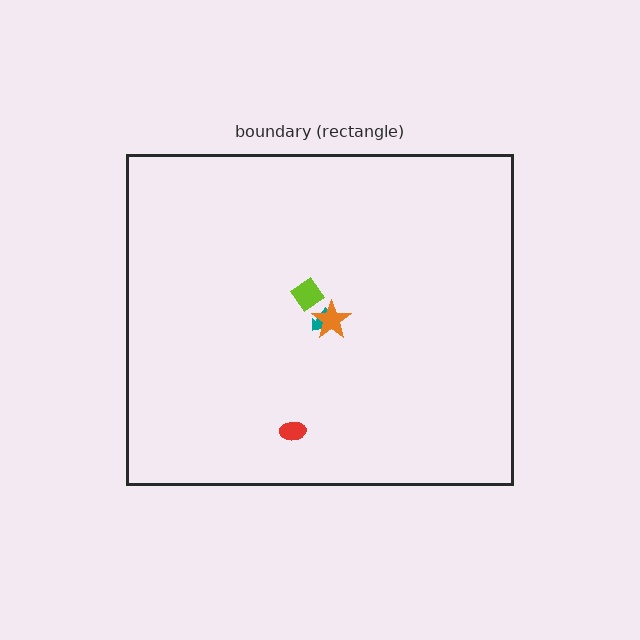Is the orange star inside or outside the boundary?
Inside.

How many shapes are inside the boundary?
4 inside, 0 outside.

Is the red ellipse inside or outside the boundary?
Inside.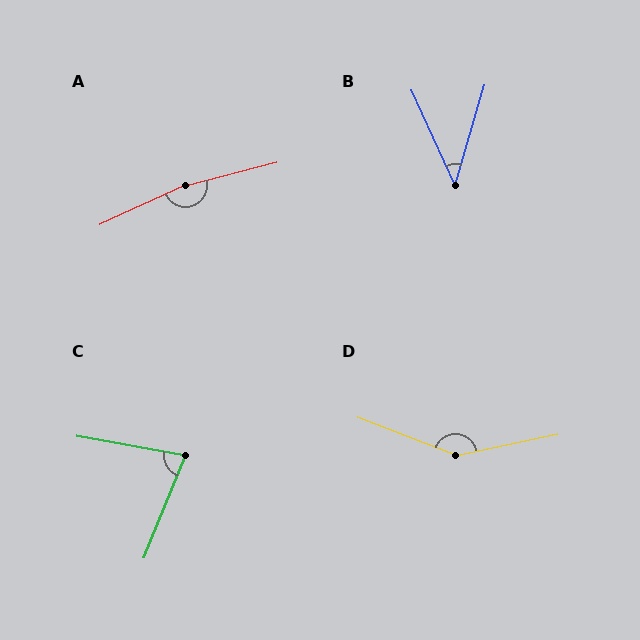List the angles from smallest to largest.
B (41°), C (78°), D (147°), A (169°).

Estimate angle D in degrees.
Approximately 147 degrees.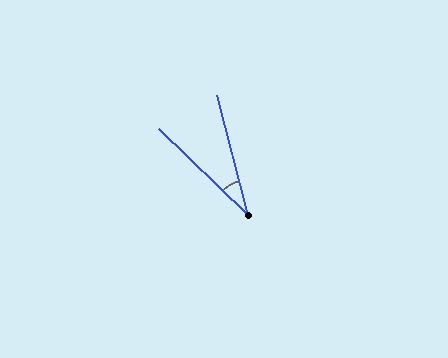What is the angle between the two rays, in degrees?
Approximately 31 degrees.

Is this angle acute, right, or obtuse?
It is acute.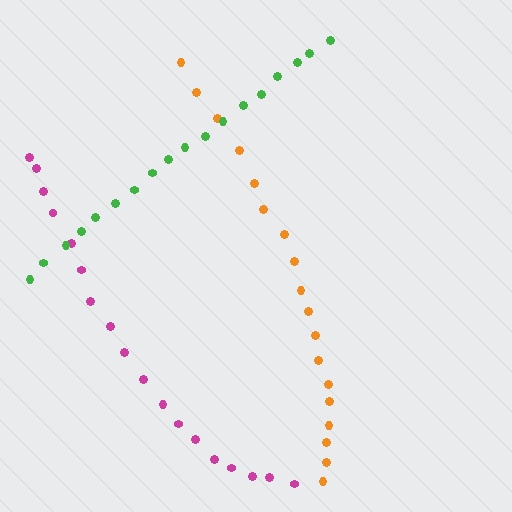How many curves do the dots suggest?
There are 3 distinct paths.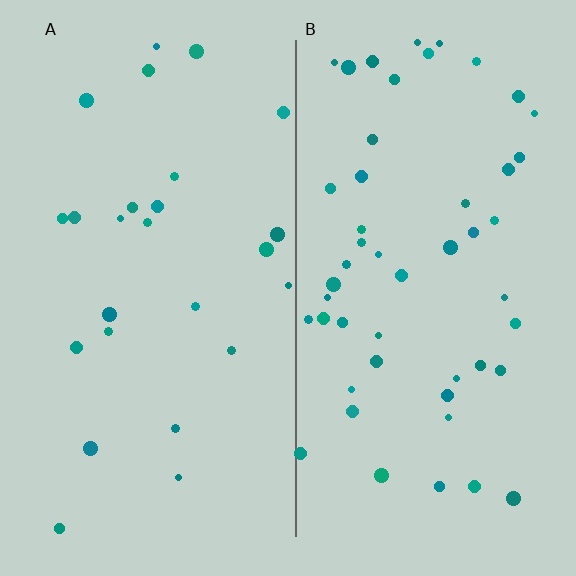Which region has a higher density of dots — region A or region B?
B (the right).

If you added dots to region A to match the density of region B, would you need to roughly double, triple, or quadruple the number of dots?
Approximately double.